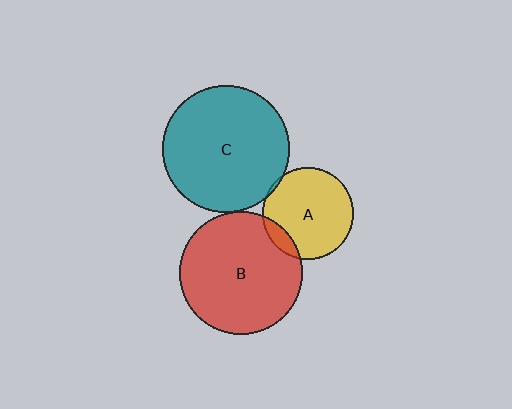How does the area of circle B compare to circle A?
Approximately 1.8 times.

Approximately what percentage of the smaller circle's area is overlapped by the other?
Approximately 5%.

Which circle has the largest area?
Circle C (teal).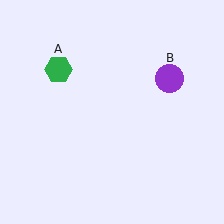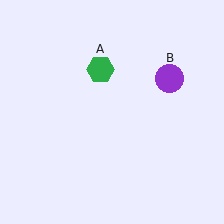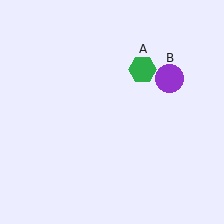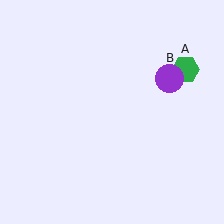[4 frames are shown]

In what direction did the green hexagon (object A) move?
The green hexagon (object A) moved right.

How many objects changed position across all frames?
1 object changed position: green hexagon (object A).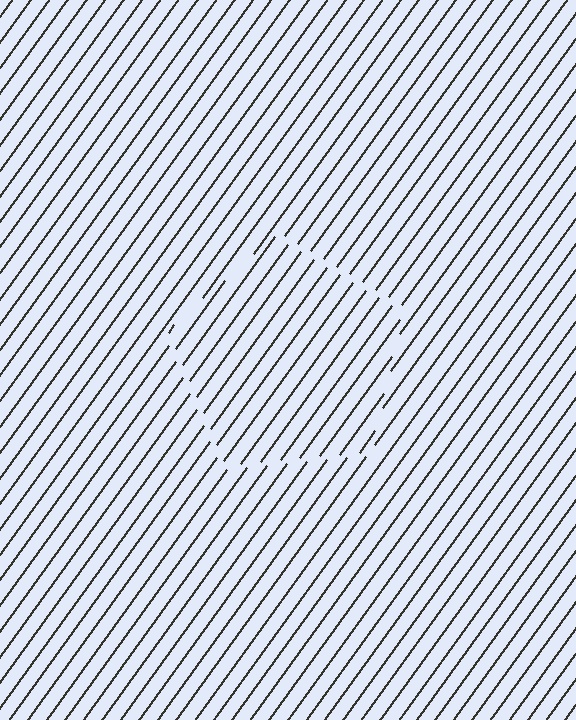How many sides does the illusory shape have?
5 sides — the line-ends trace a pentagon.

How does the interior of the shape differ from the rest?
The interior of the shape contains the same grating, shifted by half a period — the contour is defined by the phase discontinuity where line-ends from the inner and outer gratings abut.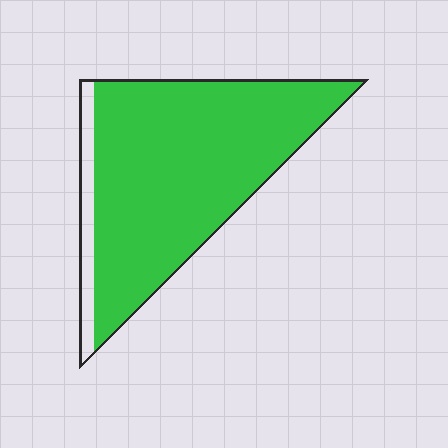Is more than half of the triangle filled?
Yes.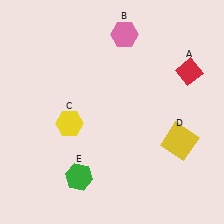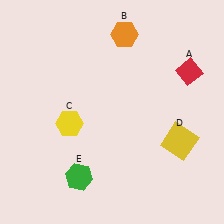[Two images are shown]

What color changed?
The hexagon (B) changed from pink in Image 1 to orange in Image 2.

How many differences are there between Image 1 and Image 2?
There is 1 difference between the two images.